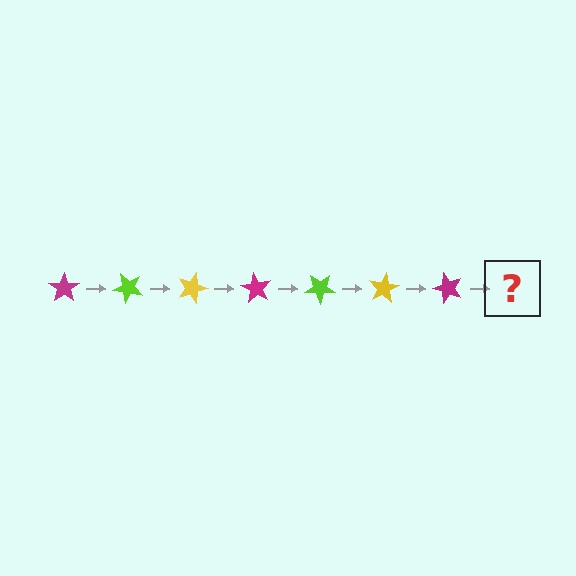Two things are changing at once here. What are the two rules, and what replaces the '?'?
The two rules are that it rotates 45 degrees each step and the color cycles through magenta, lime, and yellow. The '?' should be a lime star, rotated 315 degrees from the start.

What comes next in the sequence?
The next element should be a lime star, rotated 315 degrees from the start.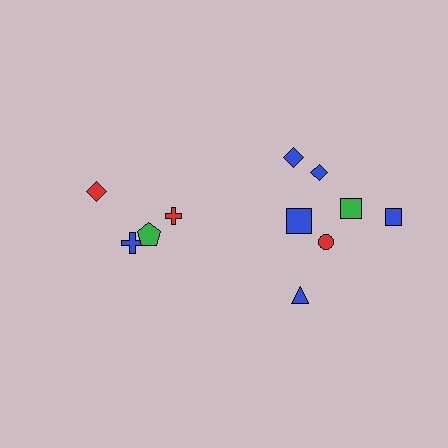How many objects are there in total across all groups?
There are 11 objects.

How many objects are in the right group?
There are 7 objects.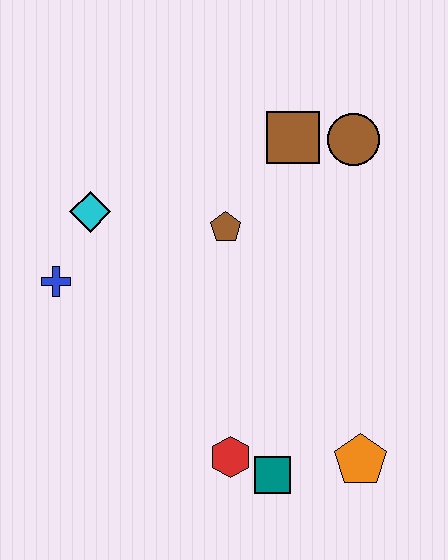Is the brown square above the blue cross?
Yes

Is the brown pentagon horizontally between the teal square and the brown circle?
No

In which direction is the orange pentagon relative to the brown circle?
The orange pentagon is below the brown circle.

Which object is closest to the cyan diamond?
The blue cross is closest to the cyan diamond.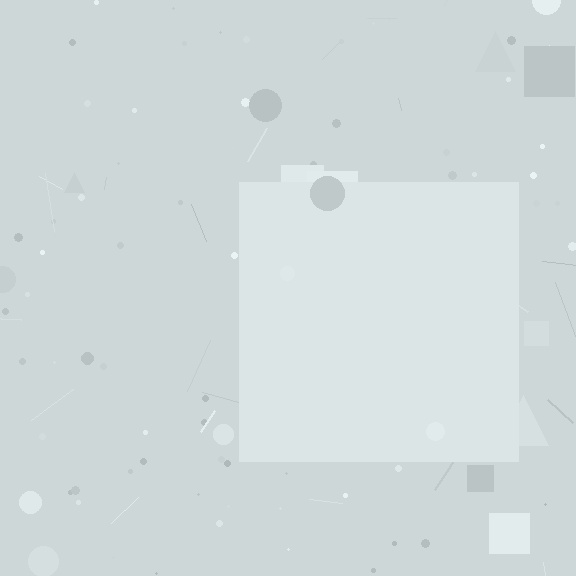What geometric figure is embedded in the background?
A square is embedded in the background.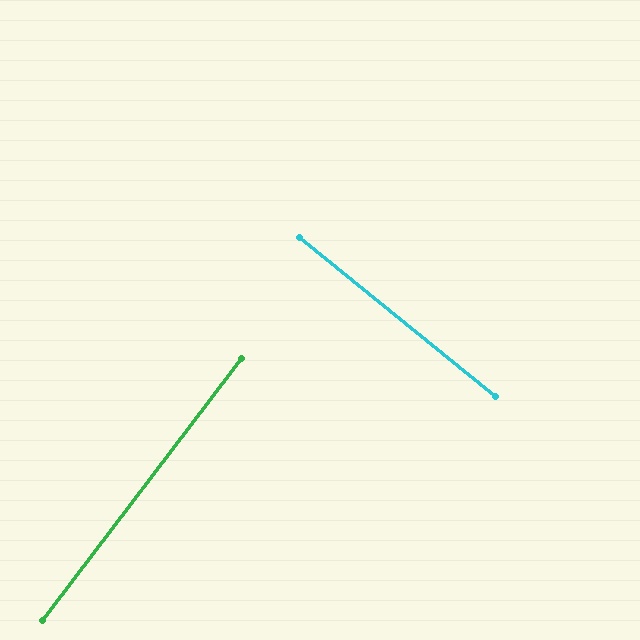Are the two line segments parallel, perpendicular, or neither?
Perpendicular — they meet at approximately 88°.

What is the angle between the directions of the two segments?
Approximately 88 degrees.